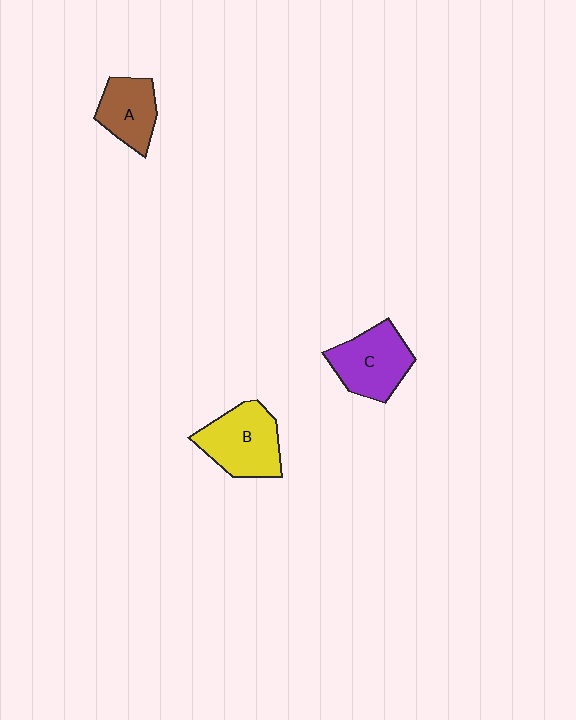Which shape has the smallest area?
Shape A (brown).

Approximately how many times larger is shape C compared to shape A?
Approximately 1.3 times.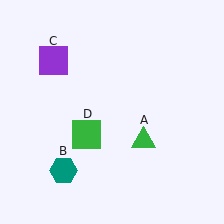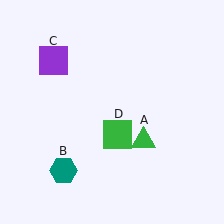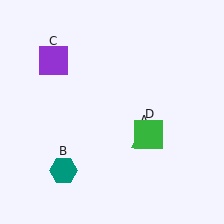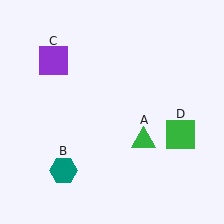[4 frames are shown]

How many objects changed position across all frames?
1 object changed position: green square (object D).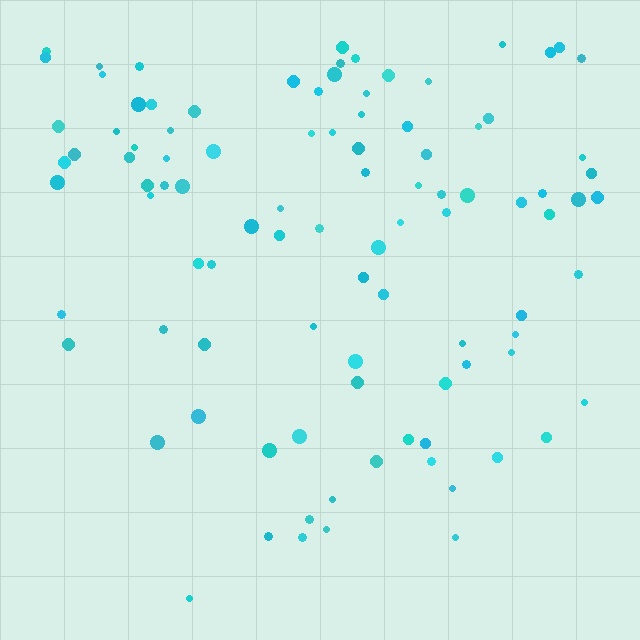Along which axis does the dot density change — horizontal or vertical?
Vertical.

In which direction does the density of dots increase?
From bottom to top, with the top side densest.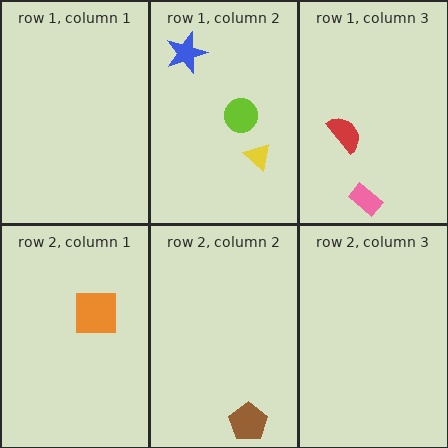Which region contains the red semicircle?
The row 1, column 3 region.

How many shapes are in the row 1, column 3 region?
2.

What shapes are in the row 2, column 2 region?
The brown pentagon.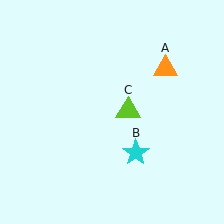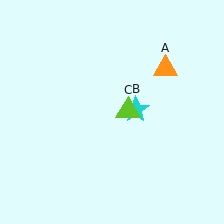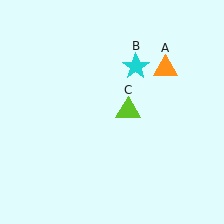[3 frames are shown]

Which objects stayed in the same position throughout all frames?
Orange triangle (object A) and lime triangle (object C) remained stationary.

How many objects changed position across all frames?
1 object changed position: cyan star (object B).